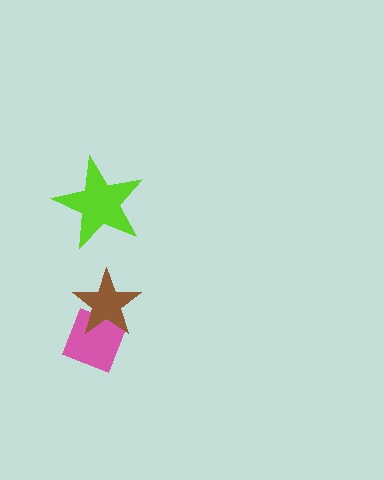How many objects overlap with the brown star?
1 object overlaps with the brown star.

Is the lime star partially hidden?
No, no other shape covers it.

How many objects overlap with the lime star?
0 objects overlap with the lime star.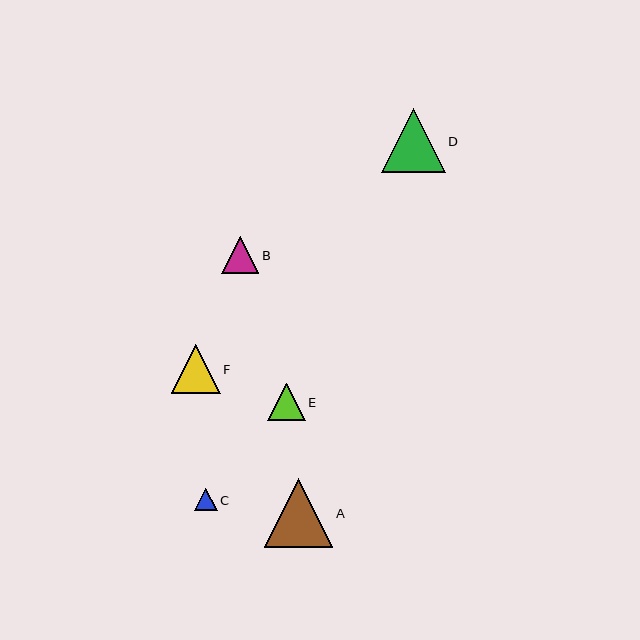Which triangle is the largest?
Triangle A is the largest with a size of approximately 68 pixels.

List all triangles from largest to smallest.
From largest to smallest: A, D, F, B, E, C.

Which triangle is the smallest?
Triangle C is the smallest with a size of approximately 23 pixels.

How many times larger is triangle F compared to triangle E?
Triangle F is approximately 1.3 times the size of triangle E.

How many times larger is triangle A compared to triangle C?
Triangle A is approximately 3.0 times the size of triangle C.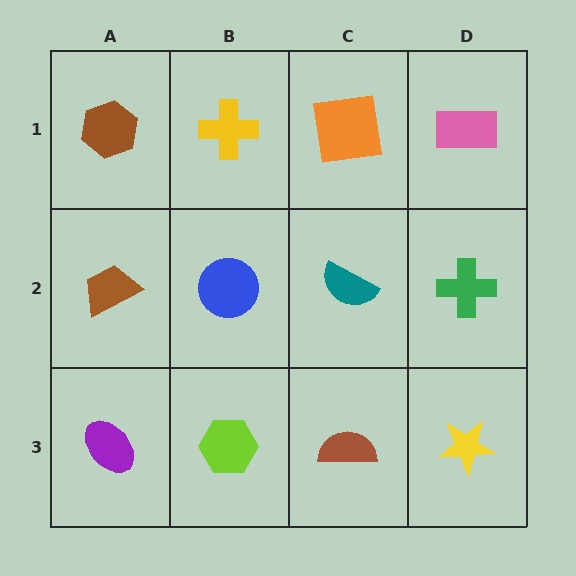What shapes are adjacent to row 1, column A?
A brown trapezoid (row 2, column A), a yellow cross (row 1, column B).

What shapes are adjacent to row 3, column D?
A green cross (row 2, column D), a brown semicircle (row 3, column C).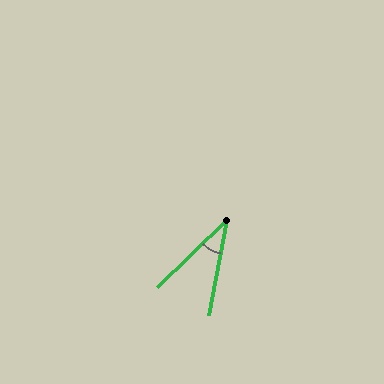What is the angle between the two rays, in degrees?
Approximately 35 degrees.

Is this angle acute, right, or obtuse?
It is acute.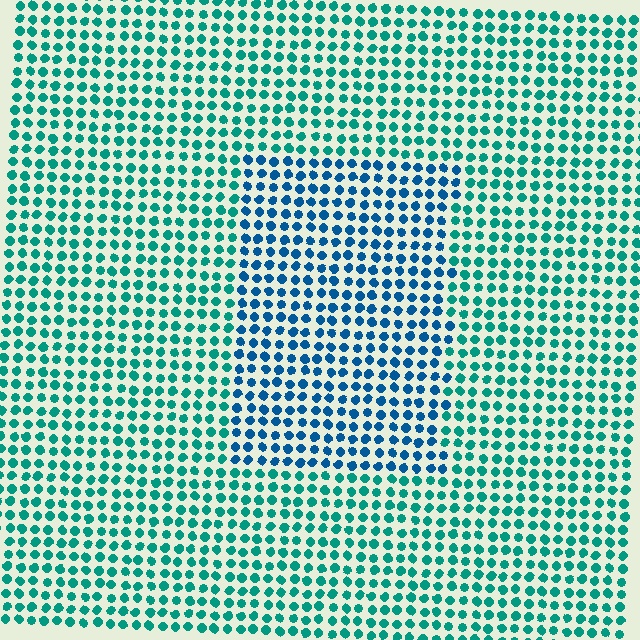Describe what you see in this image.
The image is filled with small teal elements in a uniform arrangement. A rectangle-shaped region is visible where the elements are tinted to a slightly different hue, forming a subtle color boundary.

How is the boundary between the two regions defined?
The boundary is defined purely by a slight shift in hue (about 36 degrees). Spacing, size, and orientation are identical on both sides.